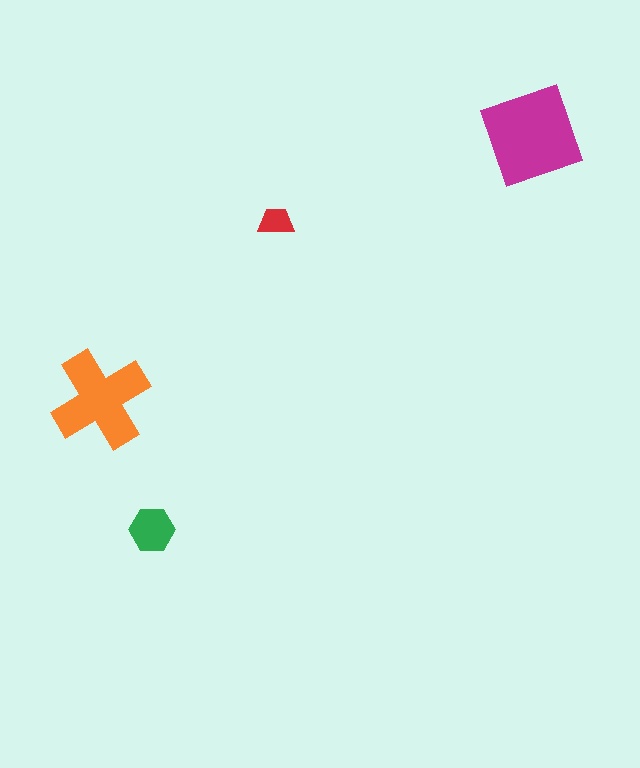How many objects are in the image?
There are 4 objects in the image.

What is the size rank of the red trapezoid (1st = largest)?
4th.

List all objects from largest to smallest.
The magenta diamond, the orange cross, the green hexagon, the red trapezoid.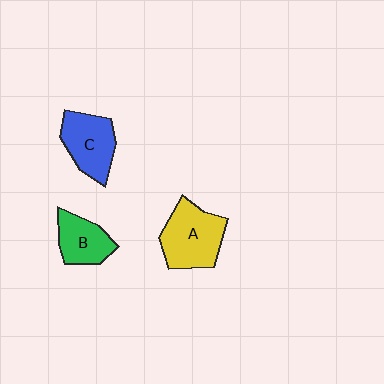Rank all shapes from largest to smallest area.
From largest to smallest: A (yellow), C (blue), B (green).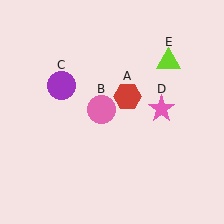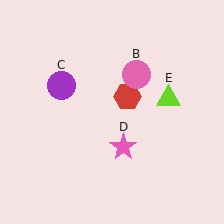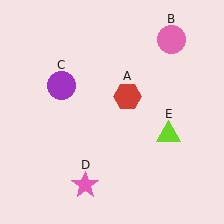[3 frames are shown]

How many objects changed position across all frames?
3 objects changed position: pink circle (object B), pink star (object D), lime triangle (object E).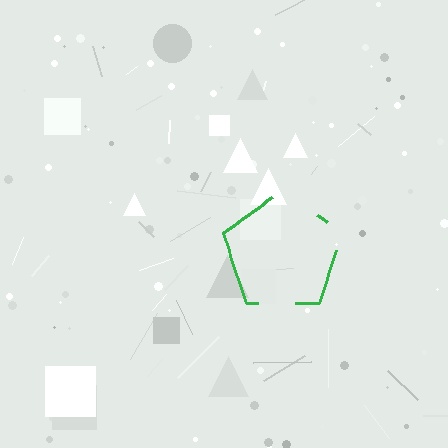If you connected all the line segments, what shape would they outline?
They would outline a pentagon.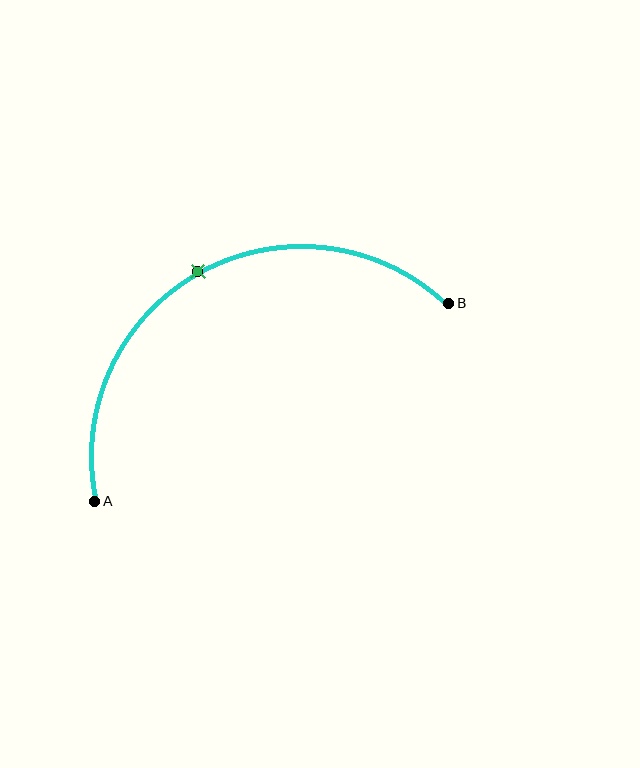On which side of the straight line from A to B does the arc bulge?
The arc bulges above the straight line connecting A and B.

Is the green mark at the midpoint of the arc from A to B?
Yes. The green mark lies on the arc at equal arc-length from both A and B — it is the arc midpoint.